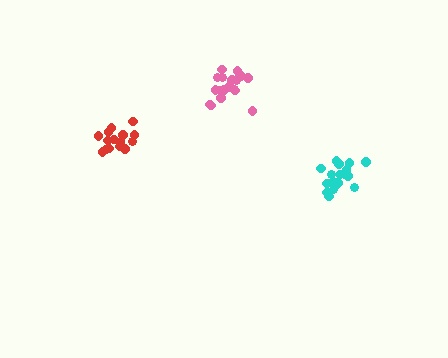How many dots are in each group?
Group 1: 19 dots, Group 2: 20 dots, Group 3: 15 dots (54 total).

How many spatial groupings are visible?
There are 3 spatial groupings.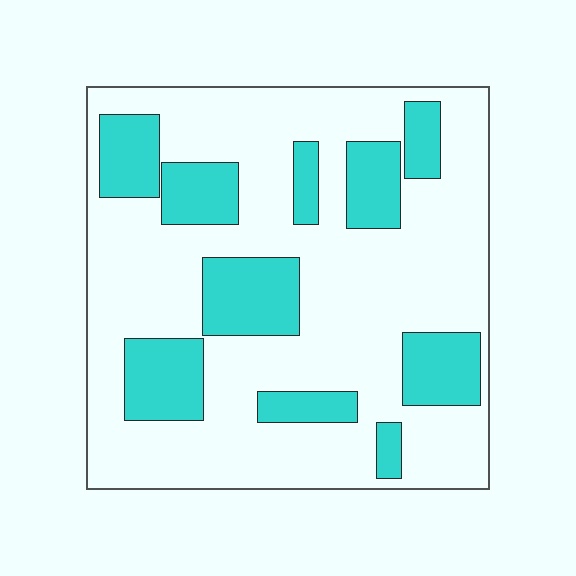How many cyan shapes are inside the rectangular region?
10.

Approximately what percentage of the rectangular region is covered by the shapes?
Approximately 30%.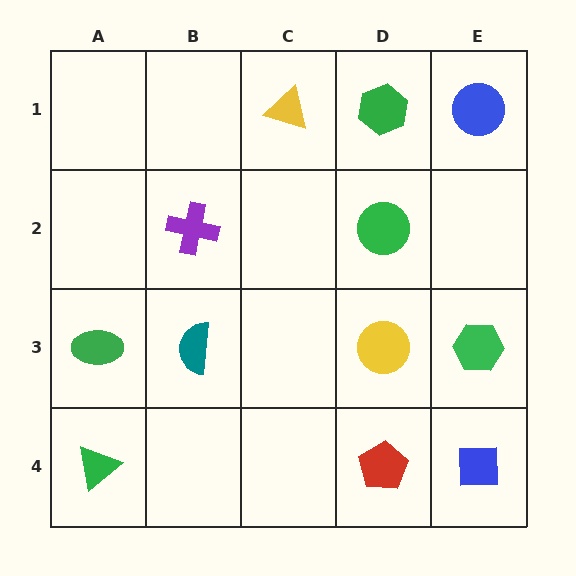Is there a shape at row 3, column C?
No, that cell is empty.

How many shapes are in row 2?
2 shapes.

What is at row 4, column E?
A blue square.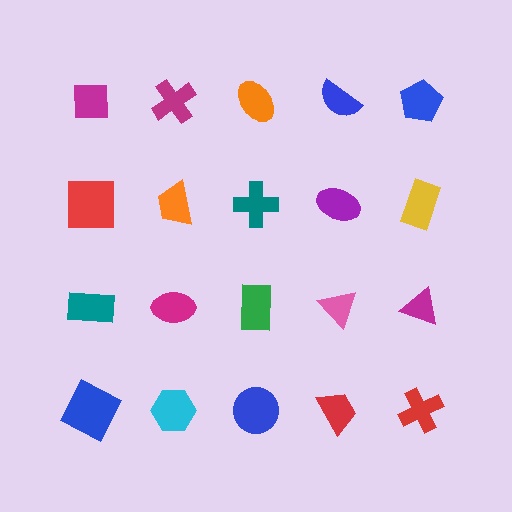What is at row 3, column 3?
A green rectangle.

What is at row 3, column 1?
A teal rectangle.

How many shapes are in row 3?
5 shapes.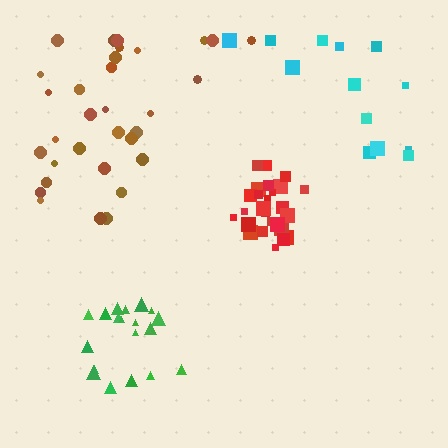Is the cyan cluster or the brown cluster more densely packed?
Brown.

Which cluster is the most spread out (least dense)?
Cyan.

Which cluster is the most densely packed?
Red.